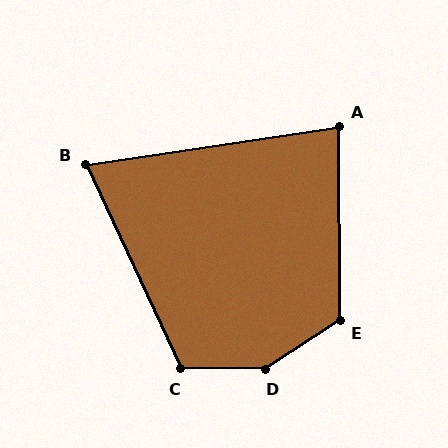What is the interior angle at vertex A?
Approximately 82 degrees (acute).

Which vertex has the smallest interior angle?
B, at approximately 73 degrees.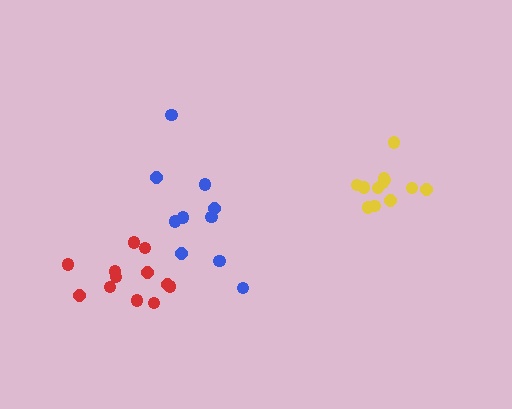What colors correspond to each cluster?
The clusters are colored: red, blue, yellow.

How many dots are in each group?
Group 1: 12 dots, Group 2: 10 dots, Group 3: 12 dots (34 total).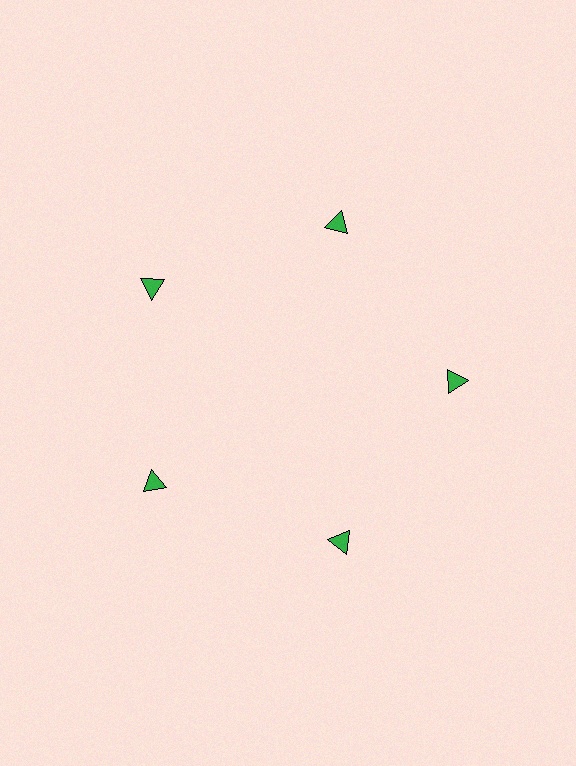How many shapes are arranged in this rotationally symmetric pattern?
There are 5 shapes, arranged in 5 groups of 1.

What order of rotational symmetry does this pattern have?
This pattern has 5-fold rotational symmetry.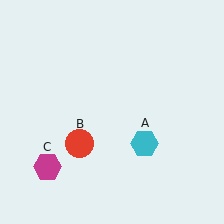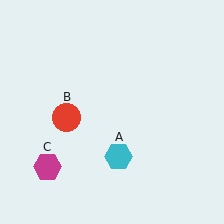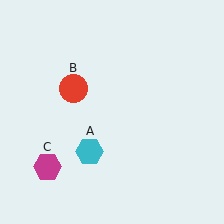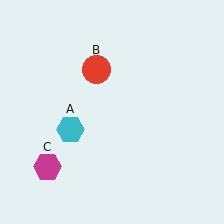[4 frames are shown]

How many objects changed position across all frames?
2 objects changed position: cyan hexagon (object A), red circle (object B).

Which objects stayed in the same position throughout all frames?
Magenta hexagon (object C) remained stationary.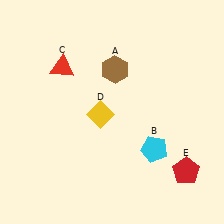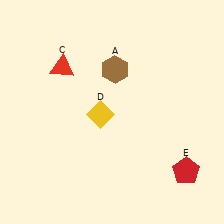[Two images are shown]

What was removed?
The cyan pentagon (B) was removed in Image 2.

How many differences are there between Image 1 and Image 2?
There is 1 difference between the two images.